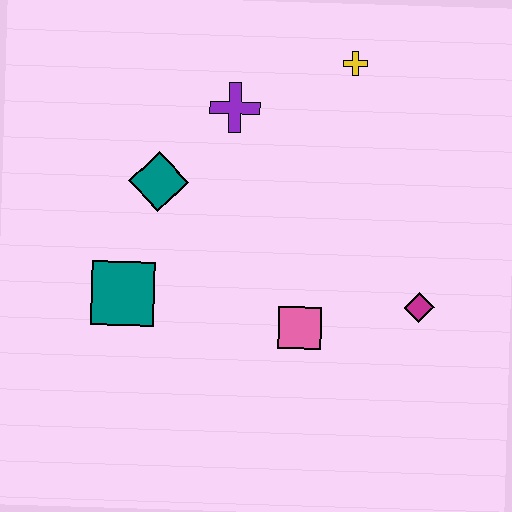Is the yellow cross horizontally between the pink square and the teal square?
No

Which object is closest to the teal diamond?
The purple cross is closest to the teal diamond.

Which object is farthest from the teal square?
The yellow cross is farthest from the teal square.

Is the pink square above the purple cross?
No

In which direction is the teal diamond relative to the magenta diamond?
The teal diamond is to the left of the magenta diamond.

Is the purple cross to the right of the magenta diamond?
No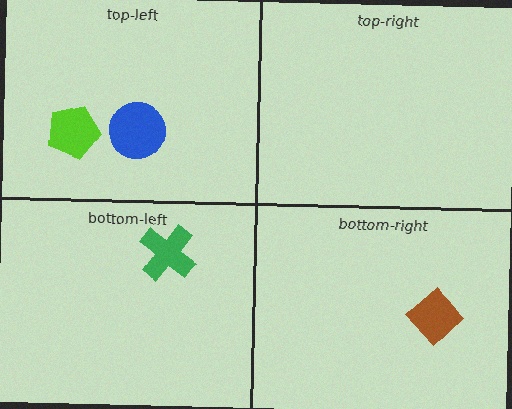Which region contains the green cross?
The bottom-left region.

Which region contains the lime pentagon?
The top-left region.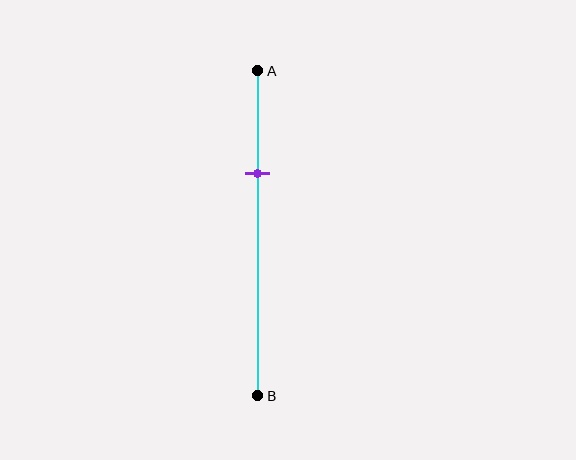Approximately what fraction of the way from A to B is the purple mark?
The purple mark is approximately 30% of the way from A to B.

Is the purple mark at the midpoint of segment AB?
No, the mark is at about 30% from A, not at the 50% midpoint.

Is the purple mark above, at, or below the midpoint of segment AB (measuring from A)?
The purple mark is above the midpoint of segment AB.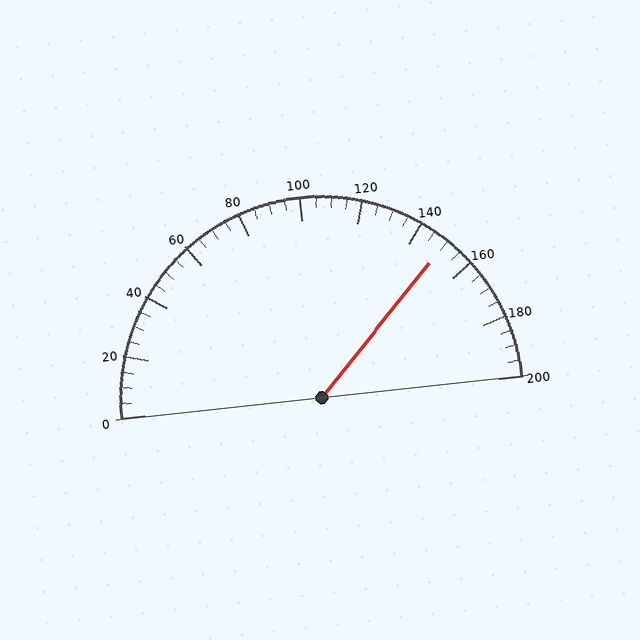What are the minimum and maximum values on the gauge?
The gauge ranges from 0 to 200.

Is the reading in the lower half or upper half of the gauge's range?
The reading is in the upper half of the range (0 to 200).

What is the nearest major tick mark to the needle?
The nearest major tick mark is 160.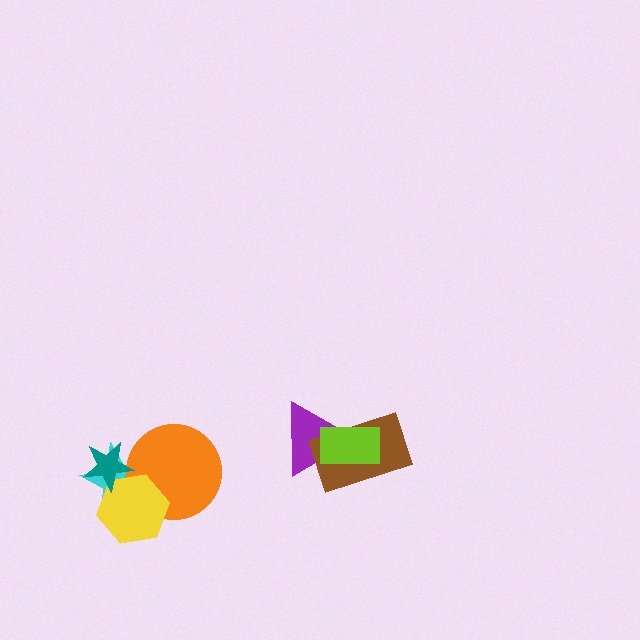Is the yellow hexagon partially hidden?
Yes, it is partially covered by another shape.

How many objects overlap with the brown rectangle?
2 objects overlap with the brown rectangle.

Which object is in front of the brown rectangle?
The lime rectangle is in front of the brown rectangle.